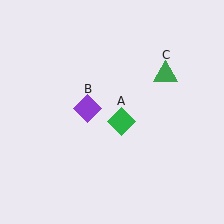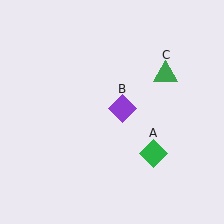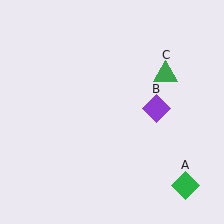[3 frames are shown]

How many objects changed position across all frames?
2 objects changed position: green diamond (object A), purple diamond (object B).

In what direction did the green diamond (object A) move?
The green diamond (object A) moved down and to the right.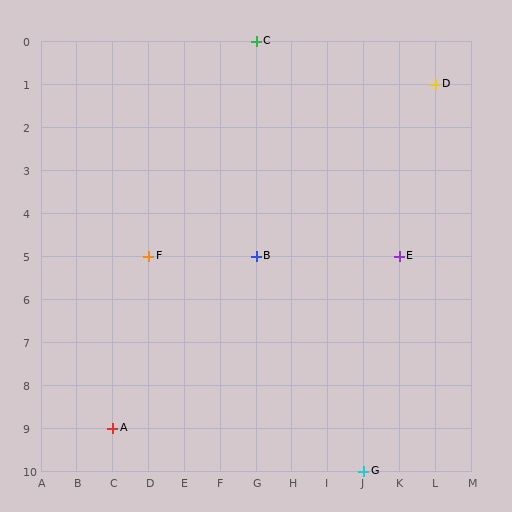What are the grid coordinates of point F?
Point F is at grid coordinates (D, 5).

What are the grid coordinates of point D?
Point D is at grid coordinates (L, 1).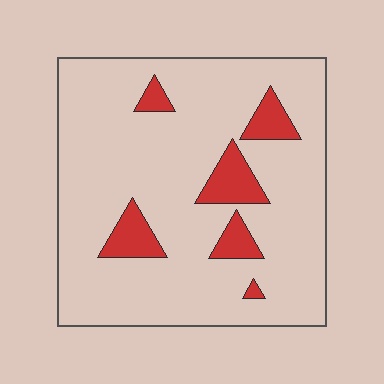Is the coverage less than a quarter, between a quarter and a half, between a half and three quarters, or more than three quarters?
Less than a quarter.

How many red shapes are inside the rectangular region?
6.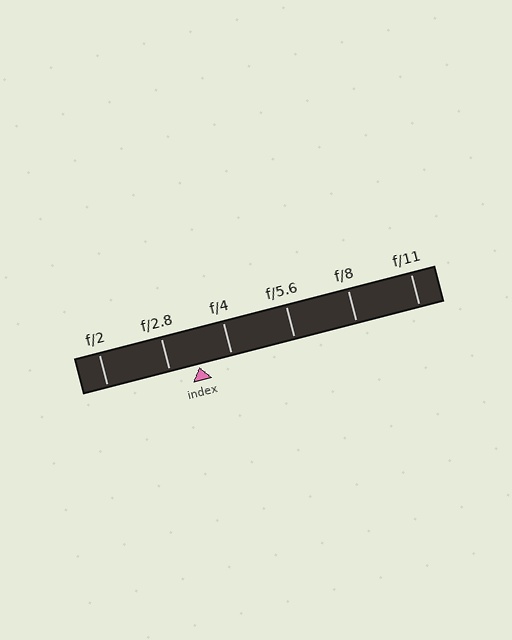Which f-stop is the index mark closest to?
The index mark is closest to f/2.8.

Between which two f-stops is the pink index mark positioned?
The index mark is between f/2.8 and f/4.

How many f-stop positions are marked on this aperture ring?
There are 6 f-stop positions marked.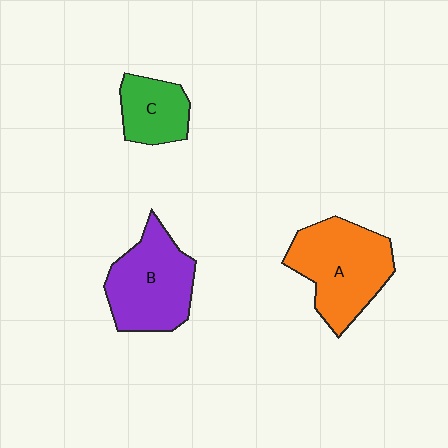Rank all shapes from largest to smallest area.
From largest to smallest: A (orange), B (purple), C (green).